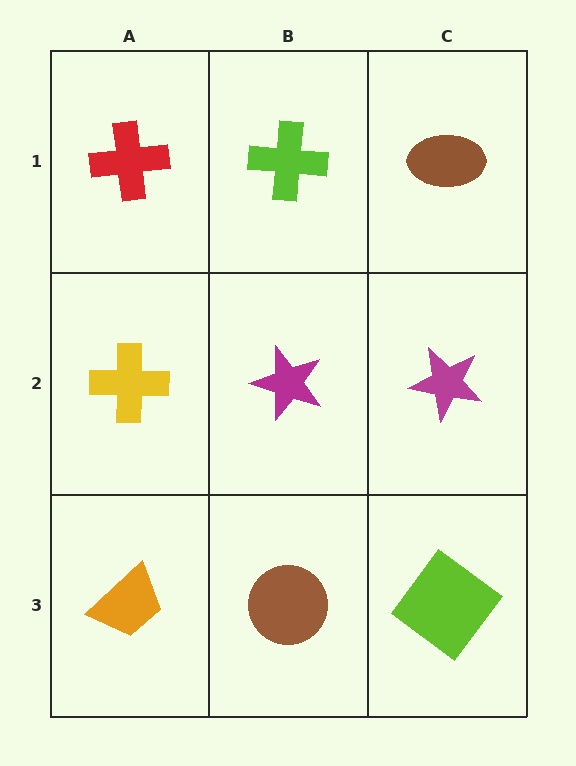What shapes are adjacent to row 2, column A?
A red cross (row 1, column A), an orange trapezoid (row 3, column A), a magenta star (row 2, column B).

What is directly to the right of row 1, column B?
A brown ellipse.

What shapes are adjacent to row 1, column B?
A magenta star (row 2, column B), a red cross (row 1, column A), a brown ellipse (row 1, column C).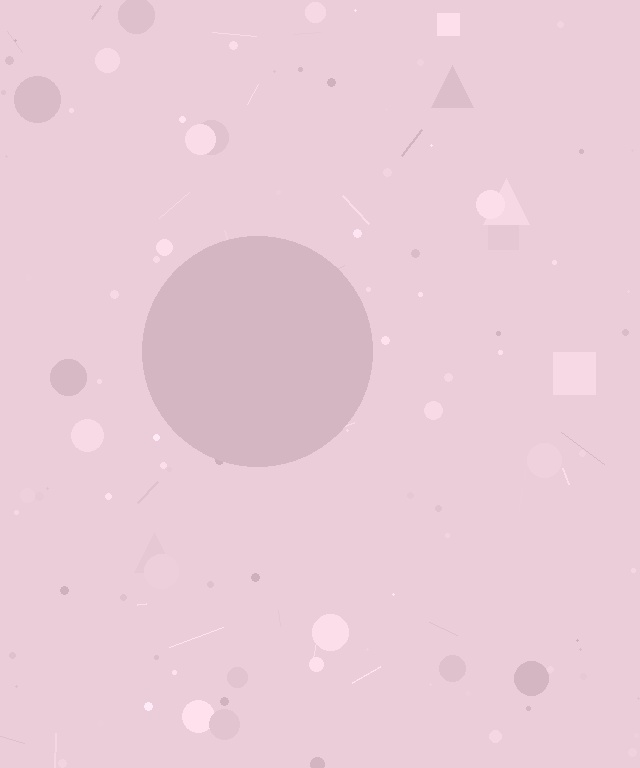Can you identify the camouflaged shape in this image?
The camouflaged shape is a circle.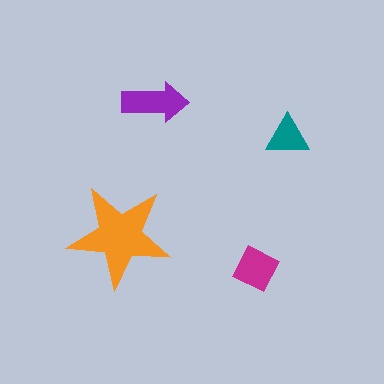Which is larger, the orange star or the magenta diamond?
The orange star.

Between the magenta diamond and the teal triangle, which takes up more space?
The magenta diamond.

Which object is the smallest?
The teal triangle.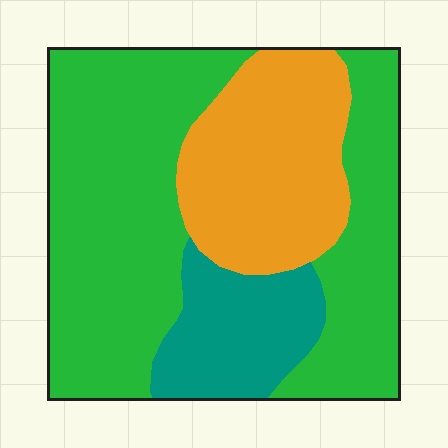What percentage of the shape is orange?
Orange takes up between a sixth and a third of the shape.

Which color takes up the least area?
Teal, at roughly 15%.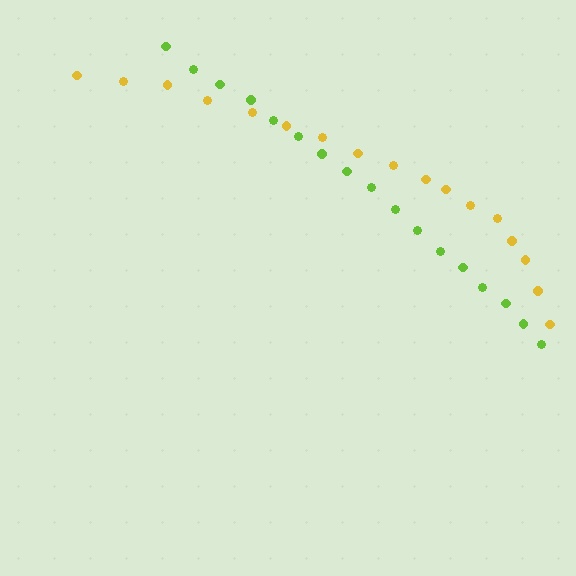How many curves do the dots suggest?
There are 2 distinct paths.